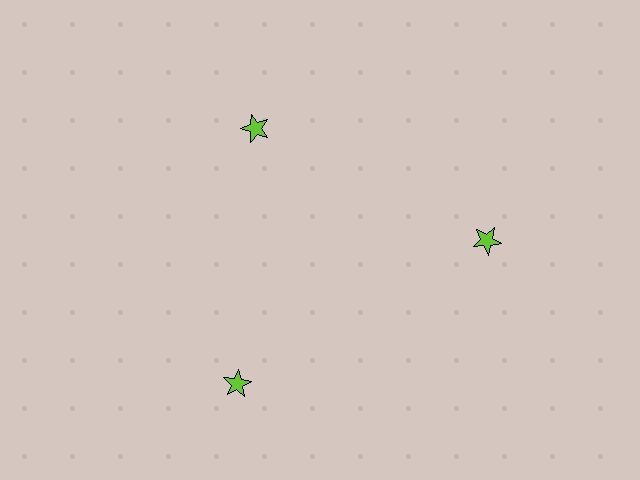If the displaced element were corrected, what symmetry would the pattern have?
It would have 3-fold rotational symmetry — the pattern would map onto itself every 120 degrees.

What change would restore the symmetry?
The symmetry would be restored by moving it outward, back onto the ring so that all 3 stars sit at equal angles and equal distance from the center.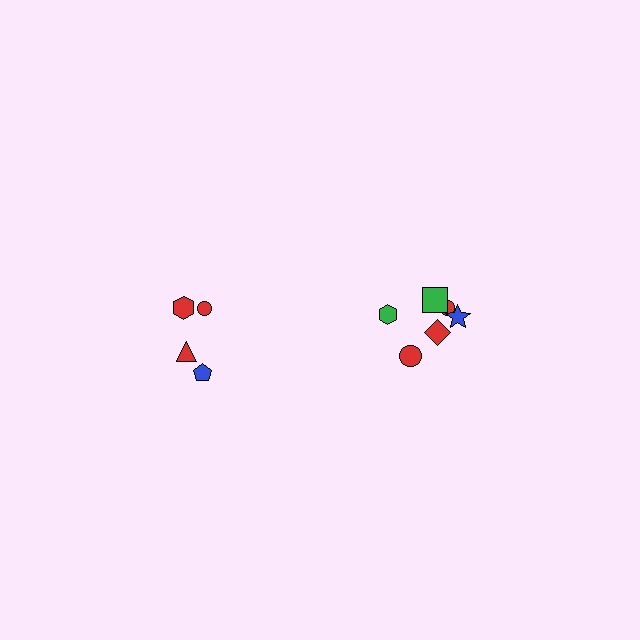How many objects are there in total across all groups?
There are 10 objects.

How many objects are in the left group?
There are 4 objects.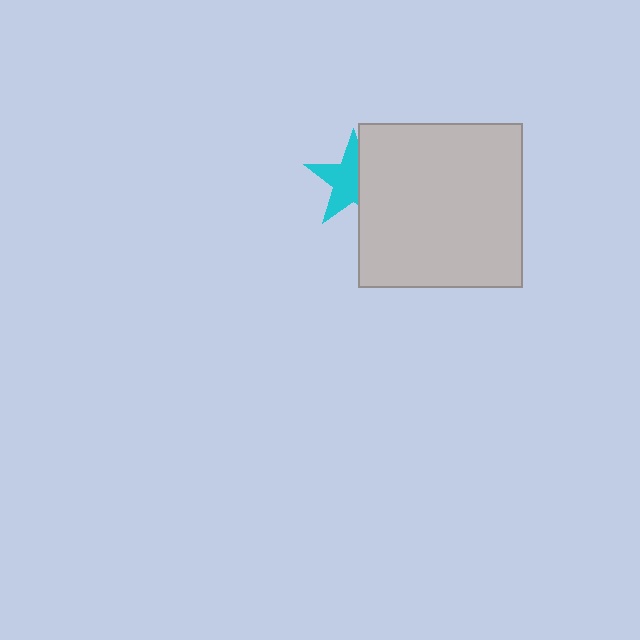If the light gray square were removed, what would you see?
You would see the complete cyan star.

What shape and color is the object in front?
The object in front is a light gray square.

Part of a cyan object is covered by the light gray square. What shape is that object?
It is a star.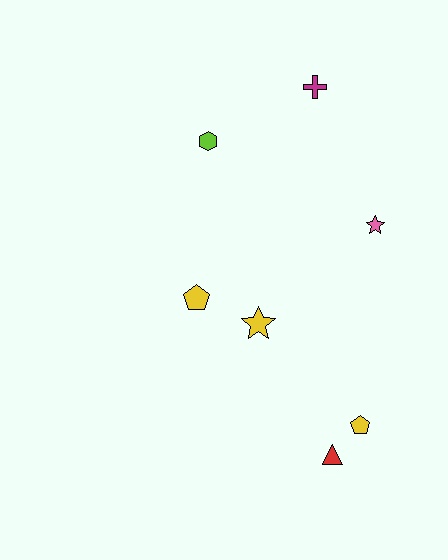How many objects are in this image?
There are 7 objects.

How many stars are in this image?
There are 2 stars.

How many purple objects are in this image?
There are no purple objects.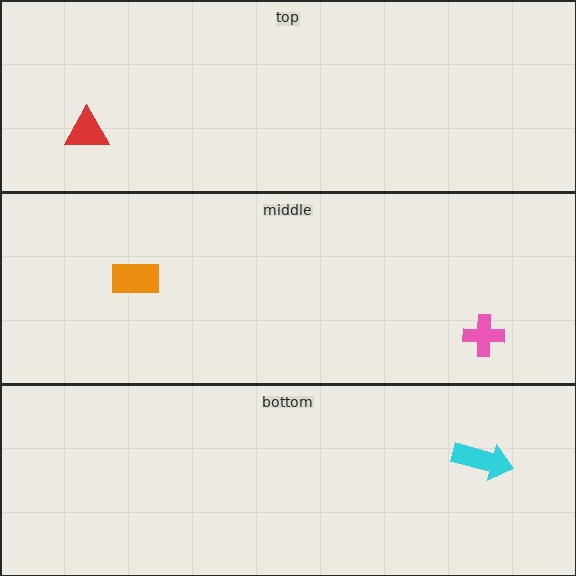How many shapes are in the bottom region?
1.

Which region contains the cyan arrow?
The bottom region.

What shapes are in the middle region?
The pink cross, the orange rectangle.